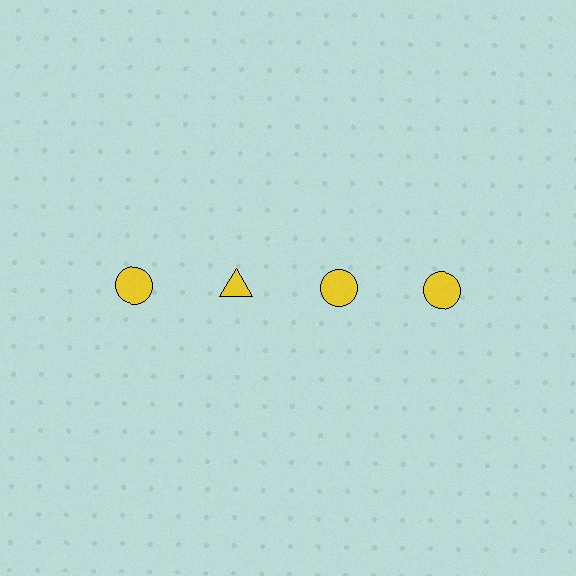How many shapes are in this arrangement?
There are 4 shapes arranged in a grid pattern.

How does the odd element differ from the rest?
It has a different shape: triangle instead of circle.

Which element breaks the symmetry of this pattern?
The yellow triangle in the top row, second from left column breaks the symmetry. All other shapes are yellow circles.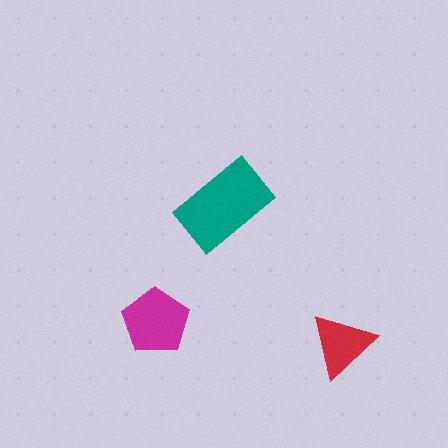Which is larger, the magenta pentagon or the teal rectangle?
The teal rectangle.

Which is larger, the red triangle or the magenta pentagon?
The magenta pentagon.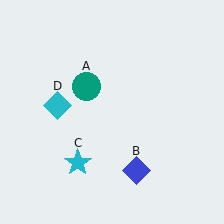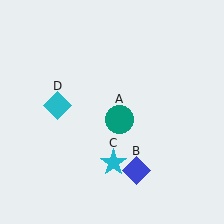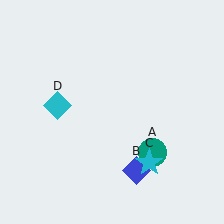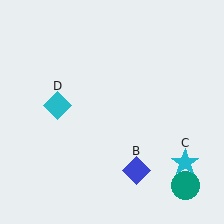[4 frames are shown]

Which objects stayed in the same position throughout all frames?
Blue diamond (object B) and cyan diamond (object D) remained stationary.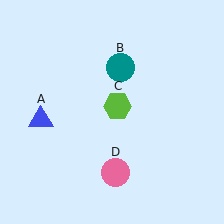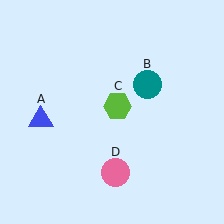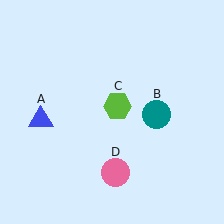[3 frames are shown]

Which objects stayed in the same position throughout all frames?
Blue triangle (object A) and lime hexagon (object C) and pink circle (object D) remained stationary.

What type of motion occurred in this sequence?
The teal circle (object B) rotated clockwise around the center of the scene.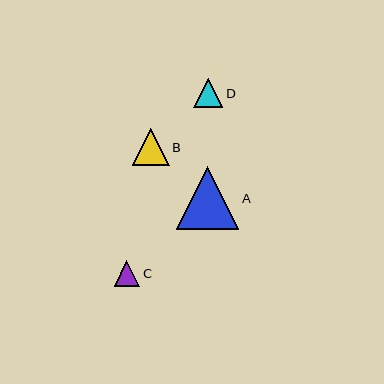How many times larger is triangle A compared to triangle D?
Triangle A is approximately 2.2 times the size of triangle D.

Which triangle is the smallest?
Triangle C is the smallest with a size of approximately 26 pixels.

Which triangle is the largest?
Triangle A is the largest with a size of approximately 63 pixels.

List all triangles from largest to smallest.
From largest to smallest: A, B, D, C.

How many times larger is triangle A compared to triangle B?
Triangle A is approximately 1.7 times the size of triangle B.